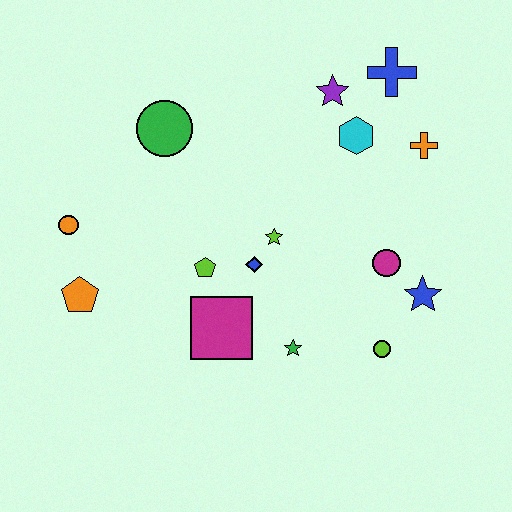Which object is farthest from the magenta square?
The blue cross is farthest from the magenta square.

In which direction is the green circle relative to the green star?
The green circle is above the green star.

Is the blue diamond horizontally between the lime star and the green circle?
Yes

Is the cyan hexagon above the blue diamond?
Yes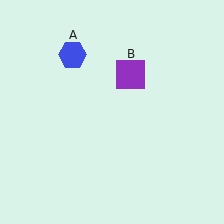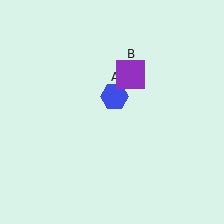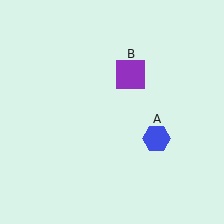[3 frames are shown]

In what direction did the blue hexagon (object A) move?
The blue hexagon (object A) moved down and to the right.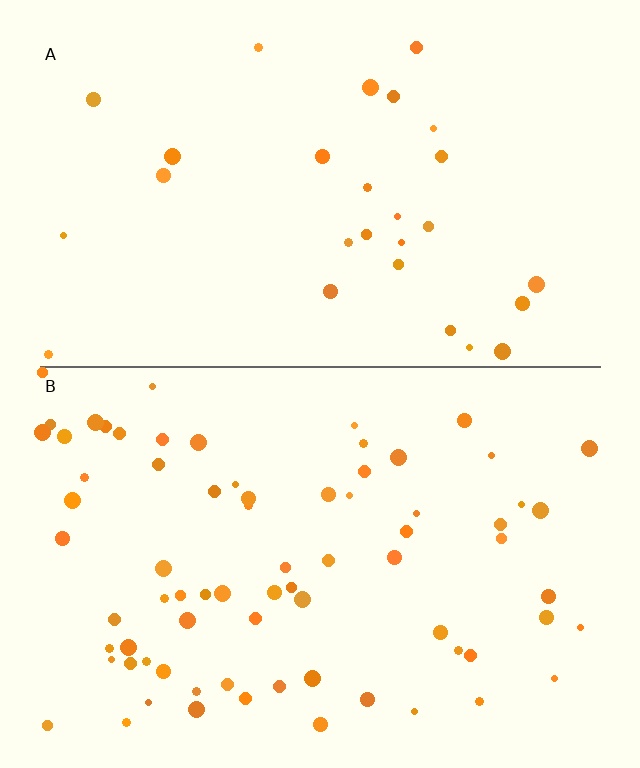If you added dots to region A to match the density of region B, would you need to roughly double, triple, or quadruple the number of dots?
Approximately triple.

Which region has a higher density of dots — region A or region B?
B (the bottom).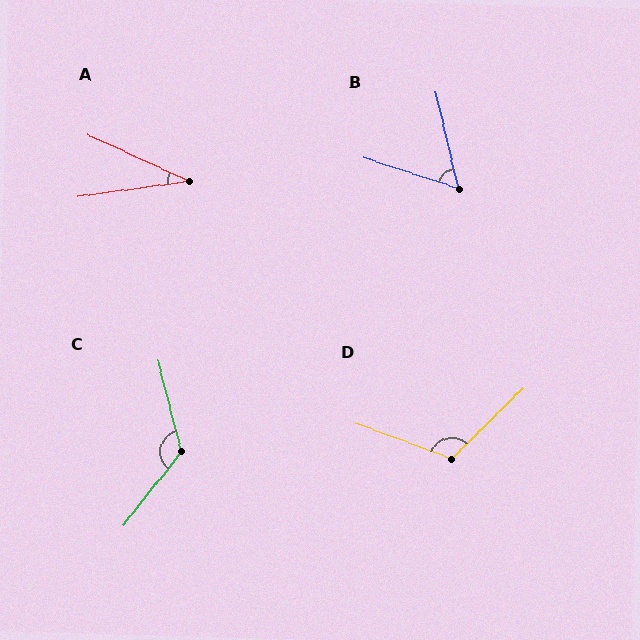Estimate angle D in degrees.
Approximately 115 degrees.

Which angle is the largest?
C, at approximately 128 degrees.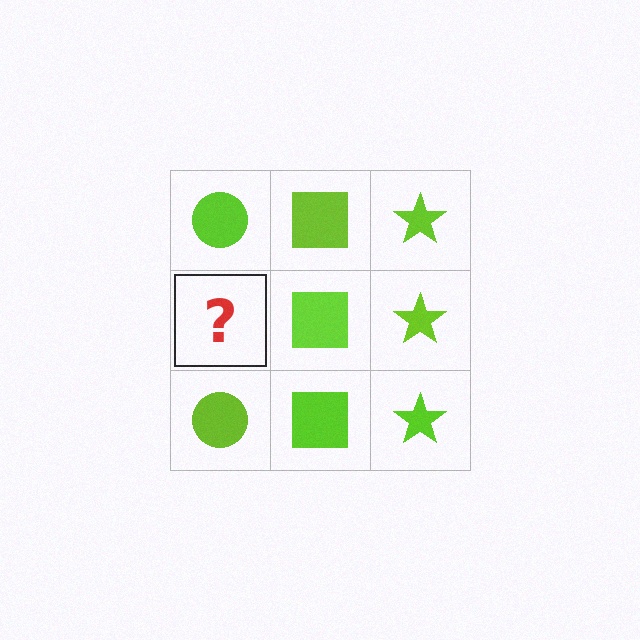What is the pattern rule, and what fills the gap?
The rule is that each column has a consistent shape. The gap should be filled with a lime circle.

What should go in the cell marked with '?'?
The missing cell should contain a lime circle.